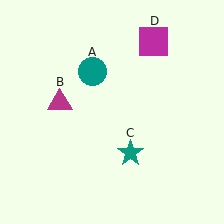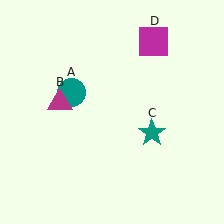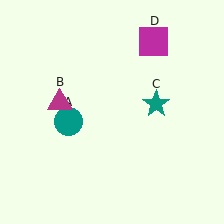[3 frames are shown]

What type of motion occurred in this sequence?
The teal circle (object A), teal star (object C) rotated counterclockwise around the center of the scene.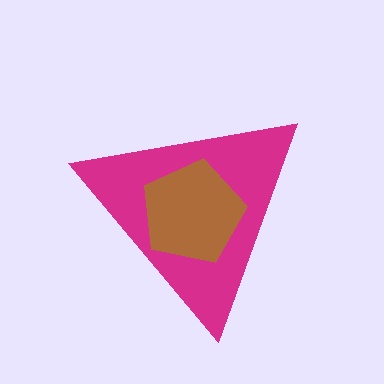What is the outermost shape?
The magenta triangle.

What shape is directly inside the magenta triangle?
The brown pentagon.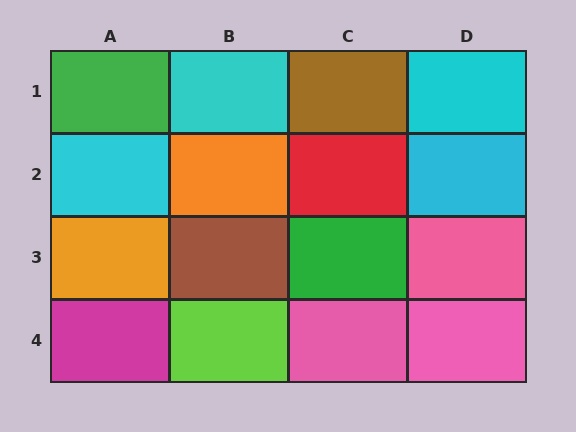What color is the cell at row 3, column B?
Brown.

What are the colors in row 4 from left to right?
Magenta, lime, pink, pink.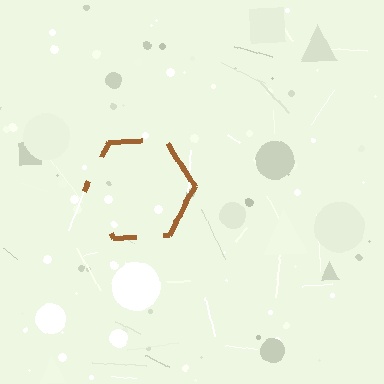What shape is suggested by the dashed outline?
The dashed outline suggests a hexagon.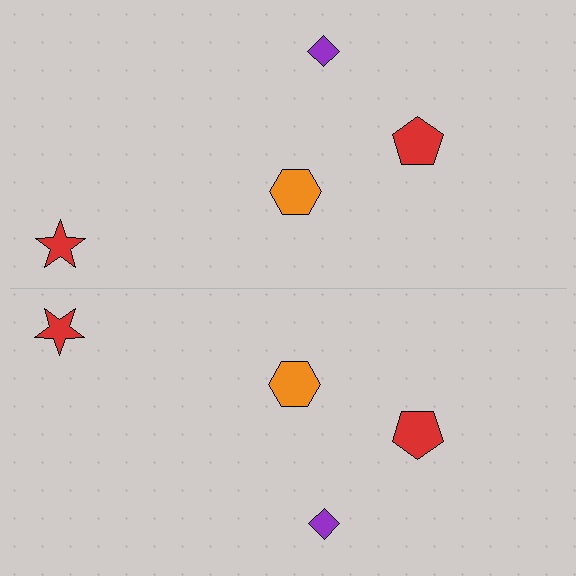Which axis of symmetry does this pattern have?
The pattern has a horizontal axis of symmetry running through the center of the image.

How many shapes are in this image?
There are 8 shapes in this image.